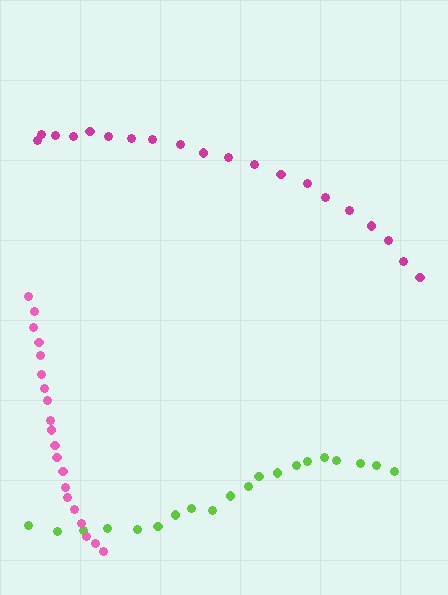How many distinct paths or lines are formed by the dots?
There are 3 distinct paths.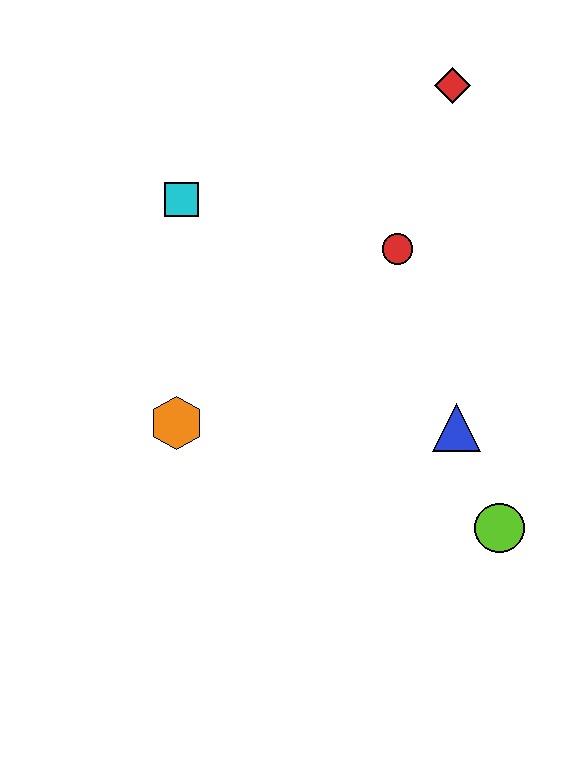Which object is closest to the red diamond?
The red circle is closest to the red diamond.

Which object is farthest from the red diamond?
The lime circle is farthest from the red diamond.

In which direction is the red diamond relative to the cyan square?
The red diamond is to the right of the cyan square.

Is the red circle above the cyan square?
No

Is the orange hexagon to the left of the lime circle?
Yes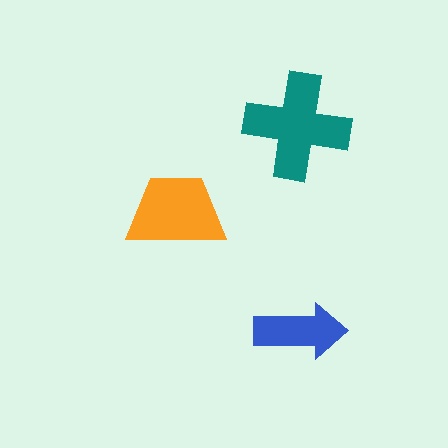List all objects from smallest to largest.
The blue arrow, the orange trapezoid, the teal cross.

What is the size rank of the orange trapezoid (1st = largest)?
2nd.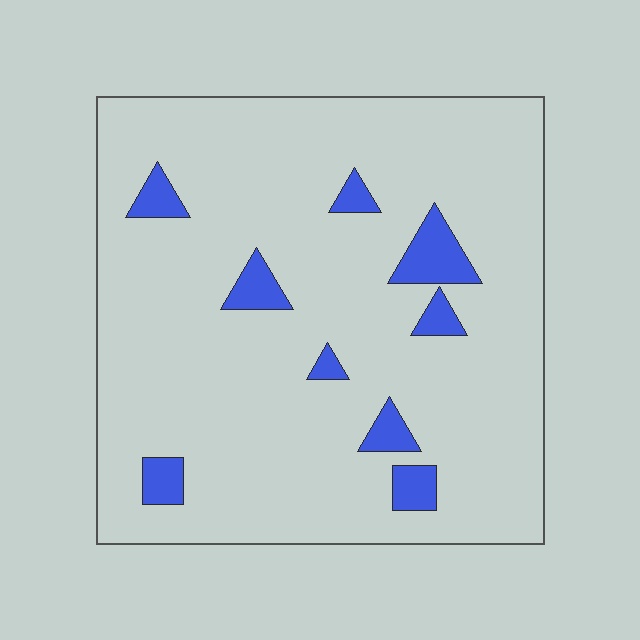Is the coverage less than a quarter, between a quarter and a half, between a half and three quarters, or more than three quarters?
Less than a quarter.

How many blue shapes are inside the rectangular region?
9.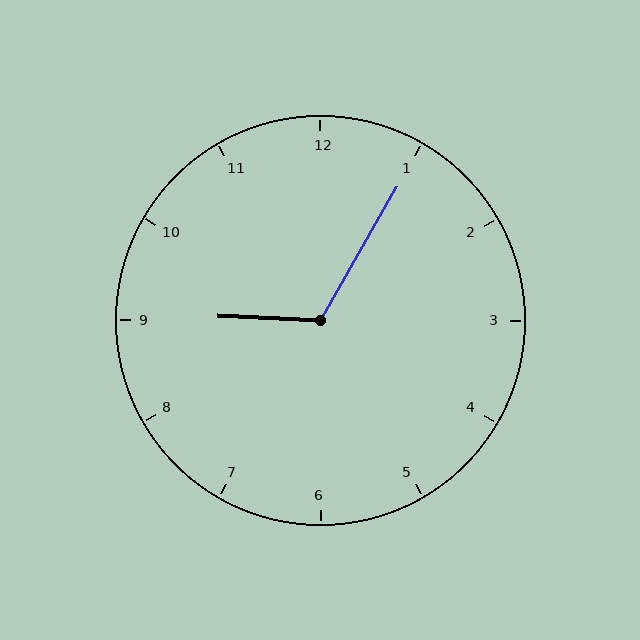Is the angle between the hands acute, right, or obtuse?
It is obtuse.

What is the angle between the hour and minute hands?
Approximately 118 degrees.